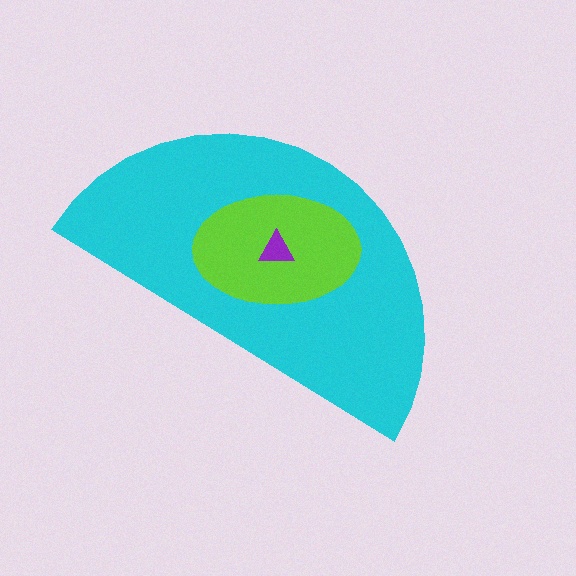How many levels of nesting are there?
3.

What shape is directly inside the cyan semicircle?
The lime ellipse.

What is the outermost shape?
The cyan semicircle.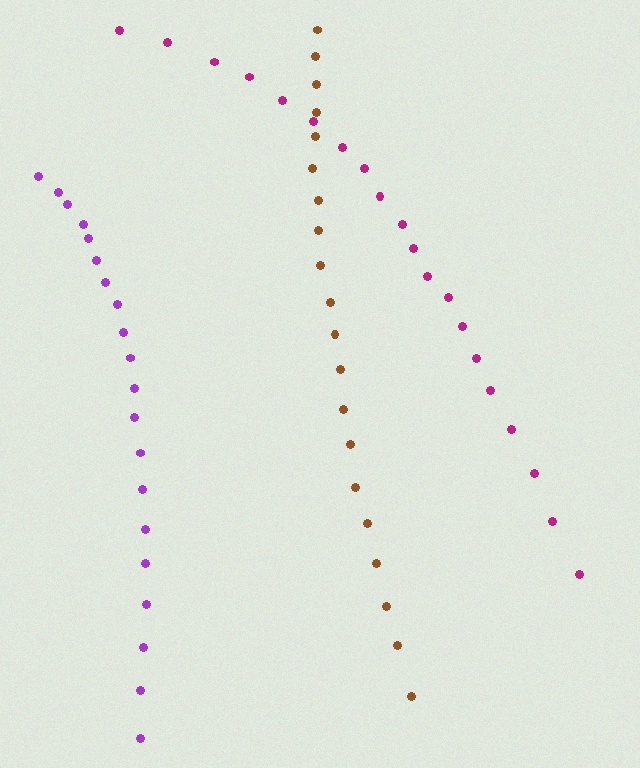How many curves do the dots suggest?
There are 3 distinct paths.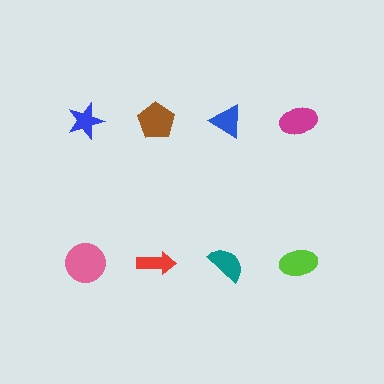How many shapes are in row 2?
4 shapes.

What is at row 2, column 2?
A red arrow.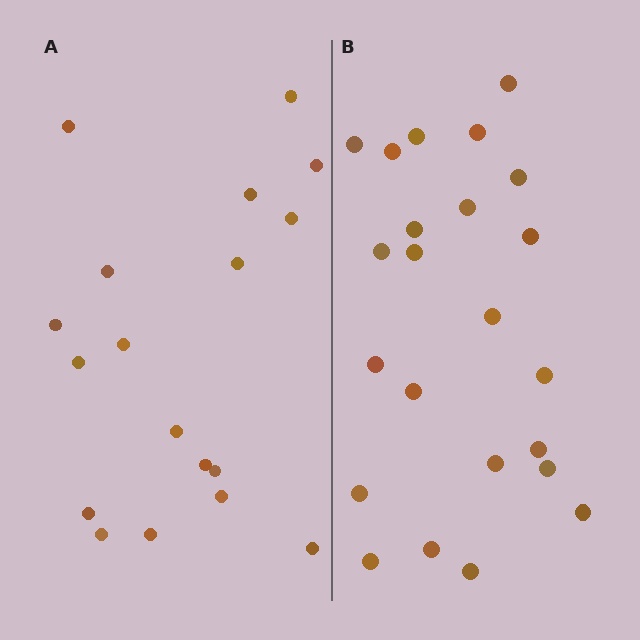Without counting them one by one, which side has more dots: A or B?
Region B (the right region) has more dots.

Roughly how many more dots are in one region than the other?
Region B has about 5 more dots than region A.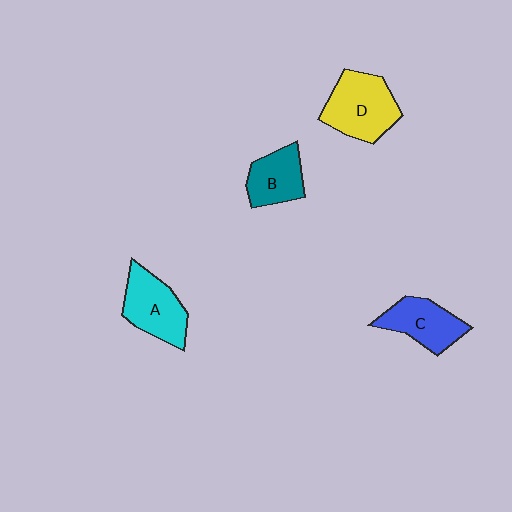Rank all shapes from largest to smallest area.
From largest to smallest: D (yellow), A (cyan), C (blue), B (teal).